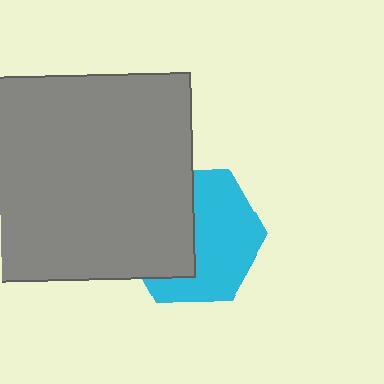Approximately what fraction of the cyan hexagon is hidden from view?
Roughly 44% of the cyan hexagon is hidden behind the gray rectangle.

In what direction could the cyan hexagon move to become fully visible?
The cyan hexagon could move right. That would shift it out from behind the gray rectangle entirely.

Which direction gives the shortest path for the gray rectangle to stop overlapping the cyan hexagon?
Moving left gives the shortest separation.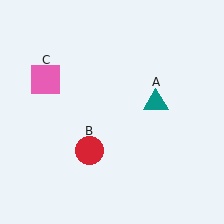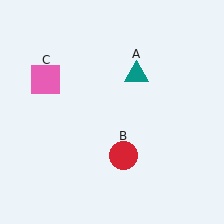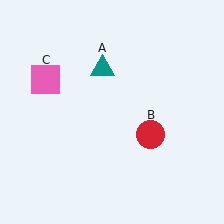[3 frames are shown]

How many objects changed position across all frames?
2 objects changed position: teal triangle (object A), red circle (object B).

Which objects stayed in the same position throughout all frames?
Pink square (object C) remained stationary.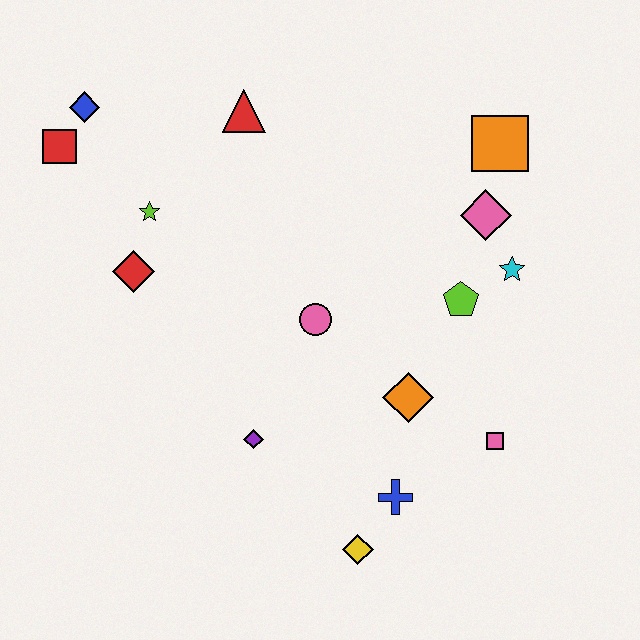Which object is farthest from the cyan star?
The red square is farthest from the cyan star.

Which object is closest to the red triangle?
The lime star is closest to the red triangle.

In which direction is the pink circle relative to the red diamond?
The pink circle is to the right of the red diamond.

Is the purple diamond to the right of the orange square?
No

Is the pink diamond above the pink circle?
Yes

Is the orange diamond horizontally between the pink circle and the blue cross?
No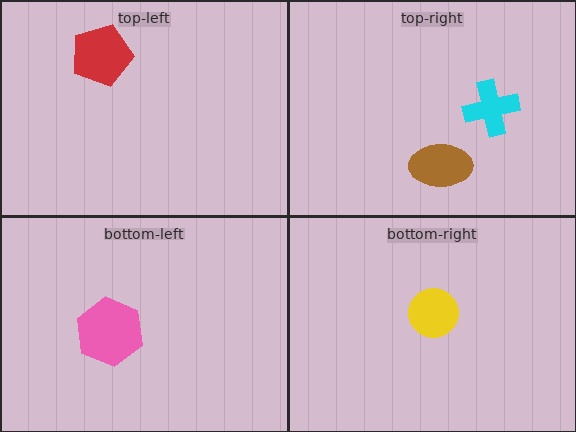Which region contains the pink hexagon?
The bottom-left region.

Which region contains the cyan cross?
The top-right region.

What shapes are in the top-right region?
The brown ellipse, the cyan cross.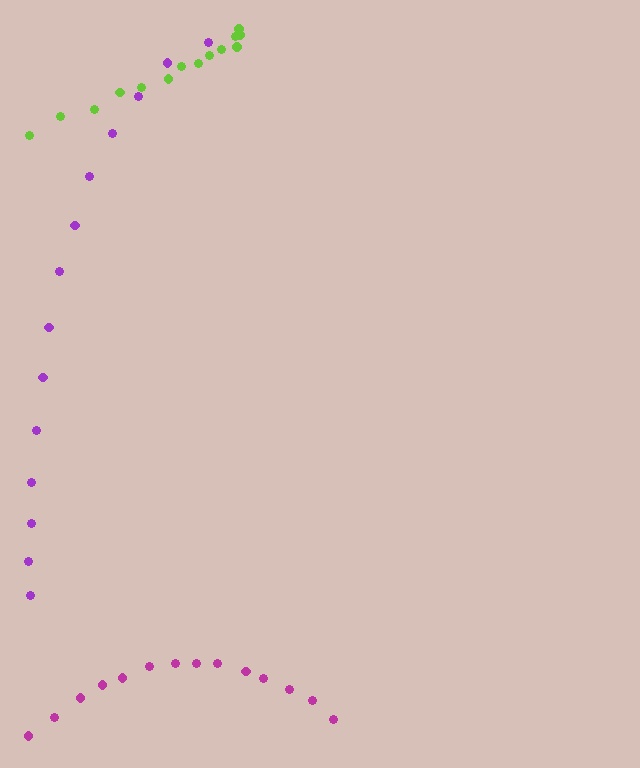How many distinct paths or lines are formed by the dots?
There are 3 distinct paths.